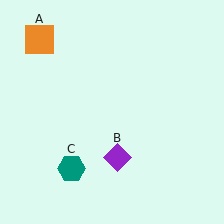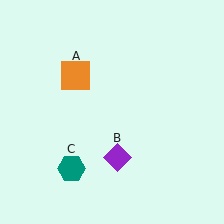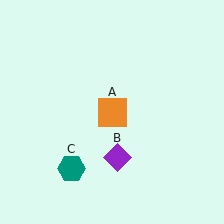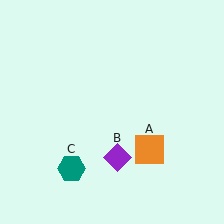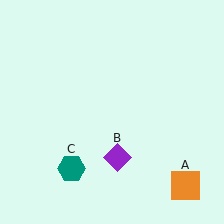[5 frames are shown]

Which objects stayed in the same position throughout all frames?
Purple diamond (object B) and teal hexagon (object C) remained stationary.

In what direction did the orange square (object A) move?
The orange square (object A) moved down and to the right.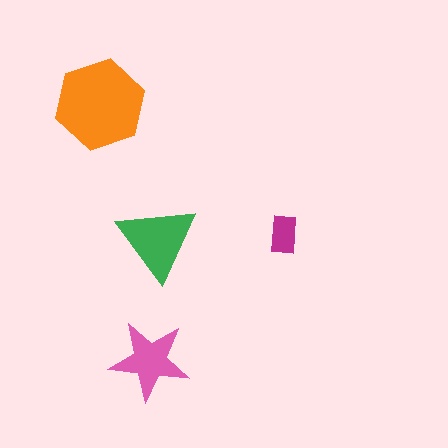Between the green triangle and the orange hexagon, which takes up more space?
The orange hexagon.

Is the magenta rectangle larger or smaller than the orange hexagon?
Smaller.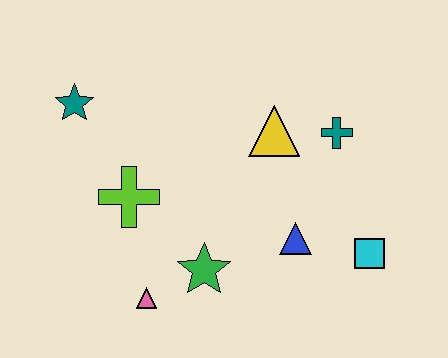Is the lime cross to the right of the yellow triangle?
No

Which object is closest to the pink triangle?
The green star is closest to the pink triangle.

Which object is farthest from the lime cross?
The cyan square is farthest from the lime cross.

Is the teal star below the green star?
No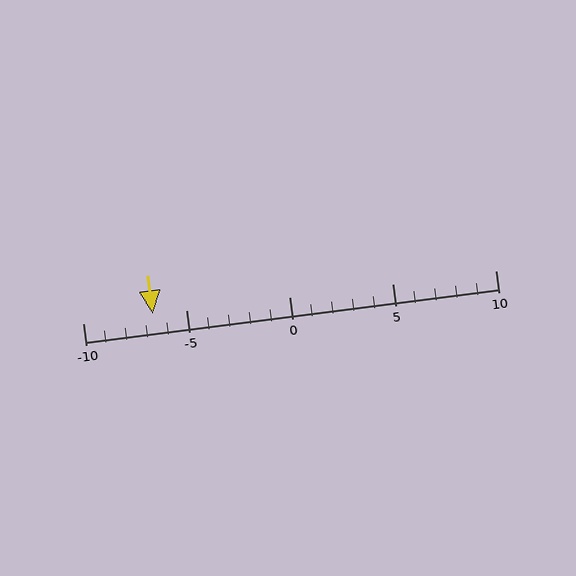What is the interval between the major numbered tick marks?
The major tick marks are spaced 5 units apart.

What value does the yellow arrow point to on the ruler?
The yellow arrow points to approximately -7.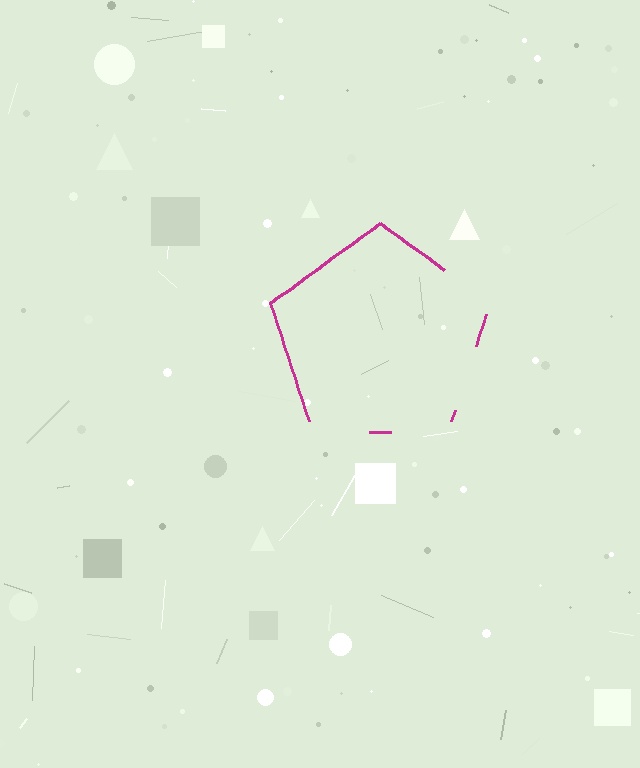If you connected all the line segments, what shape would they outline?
They would outline a pentagon.